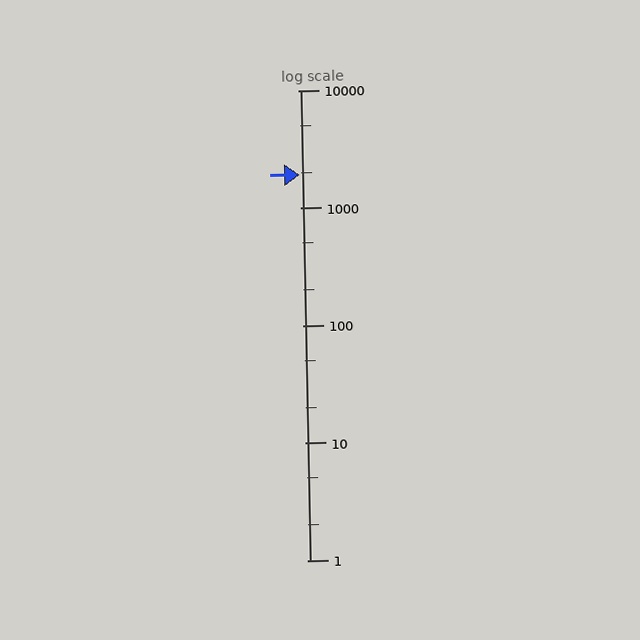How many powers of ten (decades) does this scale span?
The scale spans 4 decades, from 1 to 10000.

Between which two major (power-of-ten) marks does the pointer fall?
The pointer is between 1000 and 10000.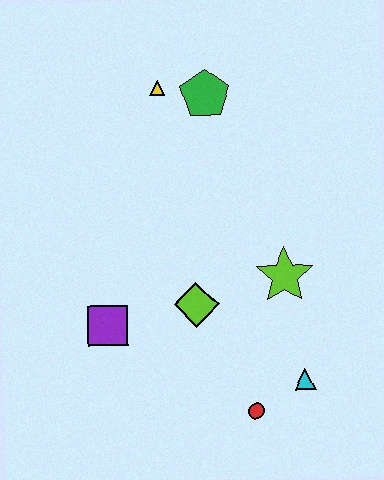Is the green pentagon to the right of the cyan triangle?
No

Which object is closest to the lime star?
The lime diamond is closest to the lime star.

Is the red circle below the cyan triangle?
Yes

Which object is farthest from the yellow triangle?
The red circle is farthest from the yellow triangle.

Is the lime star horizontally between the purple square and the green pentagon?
No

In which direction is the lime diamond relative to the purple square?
The lime diamond is to the right of the purple square.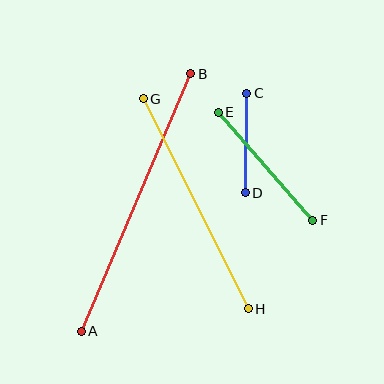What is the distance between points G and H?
The distance is approximately 235 pixels.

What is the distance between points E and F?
The distance is approximately 144 pixels.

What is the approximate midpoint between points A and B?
The midpoint is at approximately (136, 202) pixels.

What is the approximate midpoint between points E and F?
The midpoint is at approximately (266, 166) pixels.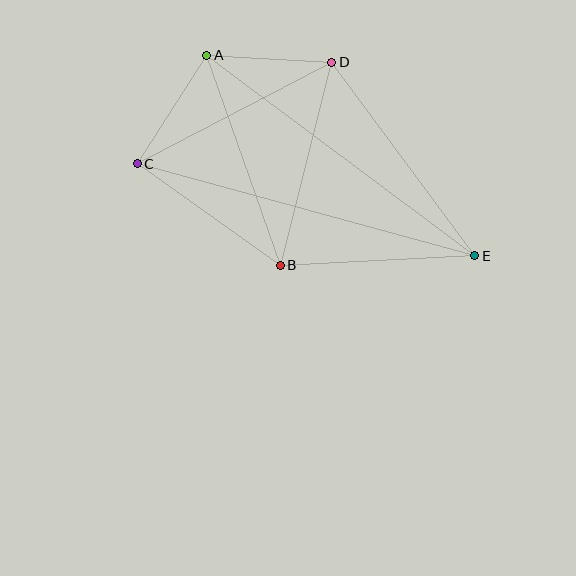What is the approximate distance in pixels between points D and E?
The distance between D and E is approximately 241 pixels.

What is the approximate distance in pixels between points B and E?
The distance between B and E is approximately 195 pixels.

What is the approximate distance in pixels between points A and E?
The distance between A and E is approximately 335 pixels.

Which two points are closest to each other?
Points A and D are closest to each other.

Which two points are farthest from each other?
Points C and E are farthest from each other.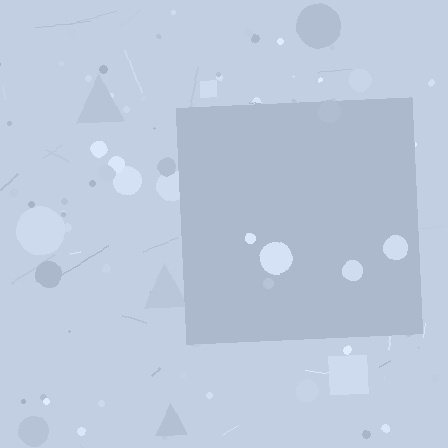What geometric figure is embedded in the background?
A square is embedded in the background.